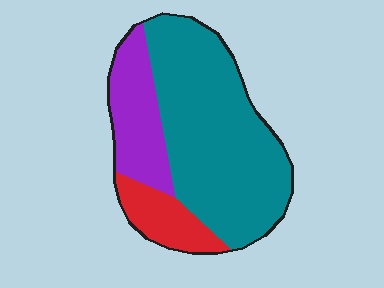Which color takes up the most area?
Teal, at roughly 65%.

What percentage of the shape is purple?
Purple covers 22% of the shape.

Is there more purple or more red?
Purple.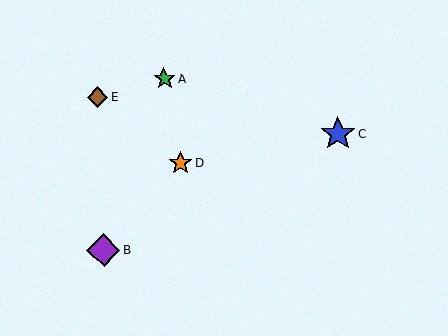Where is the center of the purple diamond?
The center of the purple diamond is at (103, 250).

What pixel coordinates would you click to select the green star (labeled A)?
Click at (164, 79) to select the green star A.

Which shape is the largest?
The blue star (labeled C) is the largest.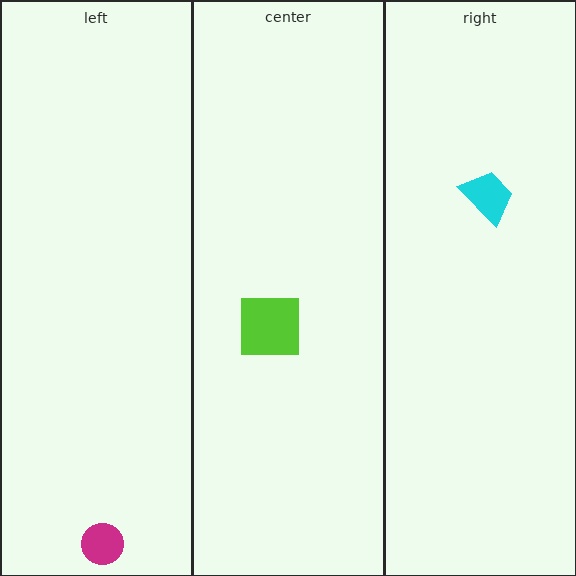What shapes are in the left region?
The magenta circle.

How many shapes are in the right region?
1.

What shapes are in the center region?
The lime square.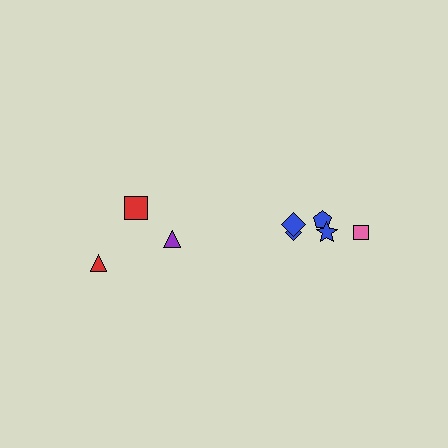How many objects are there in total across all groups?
There are 8 objects.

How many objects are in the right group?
There are 5 objects.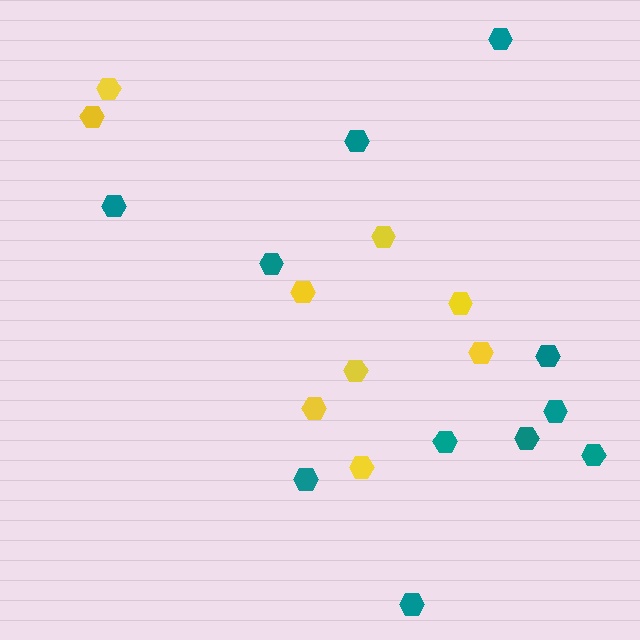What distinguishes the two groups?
There are 2 groups: one group of yellow hexagons (9) and one group of teal hexagons (11).